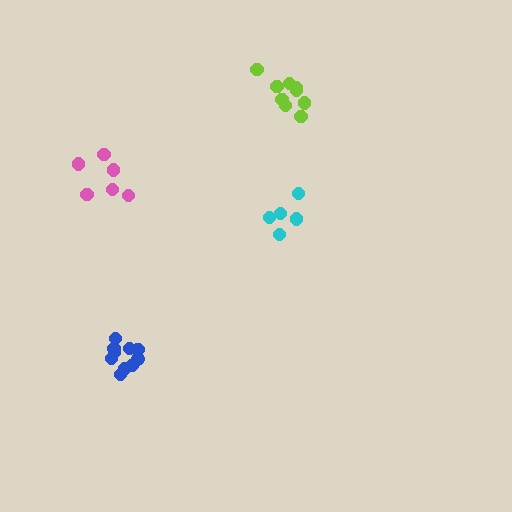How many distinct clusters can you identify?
There are 4 distinct clusters.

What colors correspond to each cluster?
The clusters are colored: cyan, pink, blue, lime.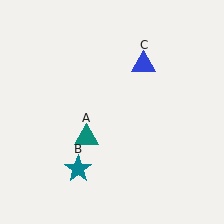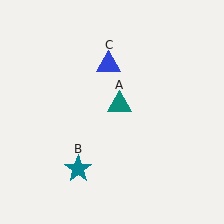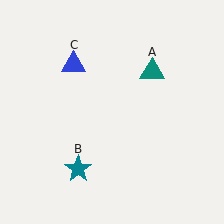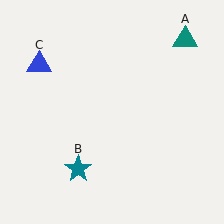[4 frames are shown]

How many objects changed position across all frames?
2 objects changed position: teal triangle (object A), blue triangle (object C).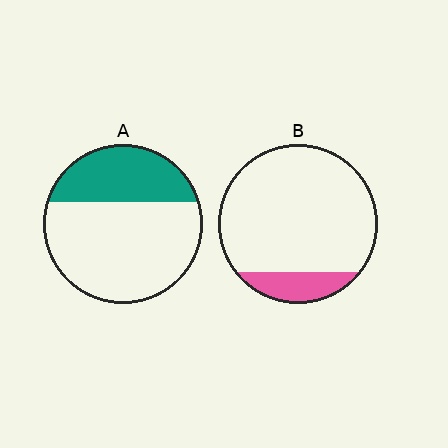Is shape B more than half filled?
No.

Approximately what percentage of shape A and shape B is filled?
A is approximately 35% and B is approximately 15%.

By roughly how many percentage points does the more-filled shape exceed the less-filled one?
By roughly 20 percentage points (A over B).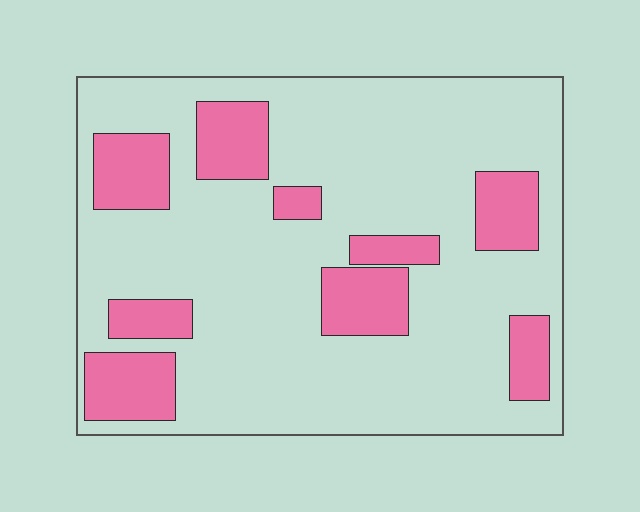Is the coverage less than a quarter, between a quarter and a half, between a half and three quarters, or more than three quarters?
Less than a quarter.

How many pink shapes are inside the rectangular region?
9.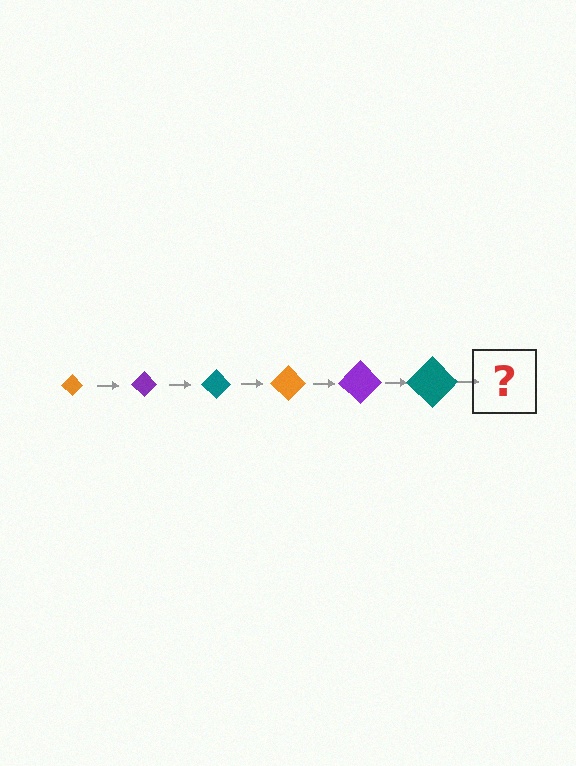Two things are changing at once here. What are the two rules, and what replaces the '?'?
The two rules are that the diamond grows larger each step and the color cycles through orange, purple, and teal. The '?' should be an orange diamond, larger than the previous one.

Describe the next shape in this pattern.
It should be an orange diamond, larger than the previous one.